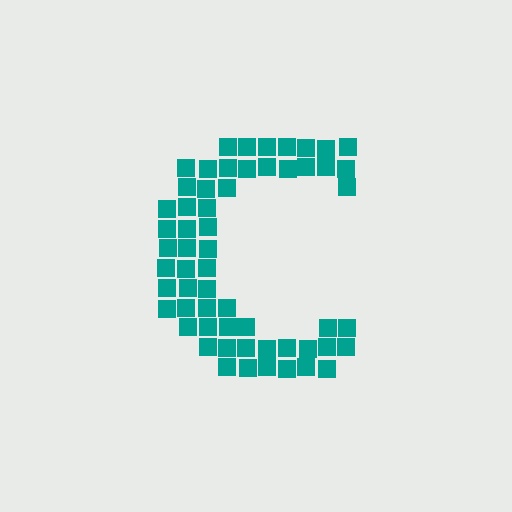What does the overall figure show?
The overall figure shows the letter C.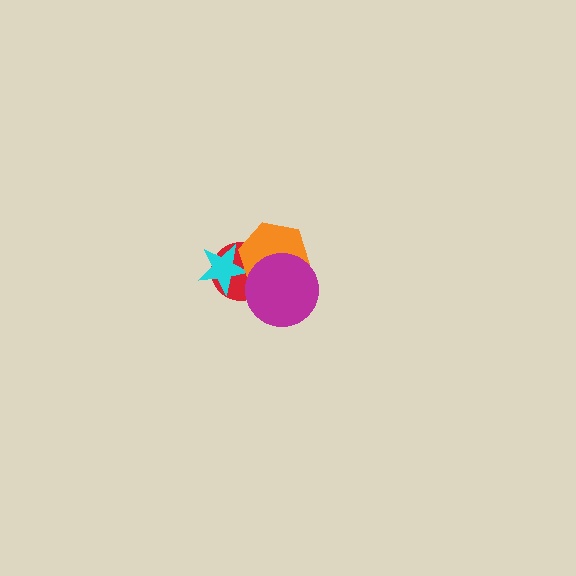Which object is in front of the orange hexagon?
The magenta circle is in front of the orange hexagon.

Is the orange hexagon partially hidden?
Yes, it is partially covered by another shape.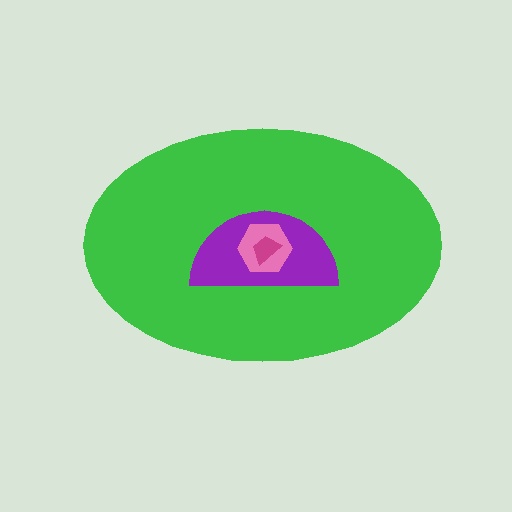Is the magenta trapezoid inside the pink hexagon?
Yes.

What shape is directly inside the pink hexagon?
The magenta trapezoid.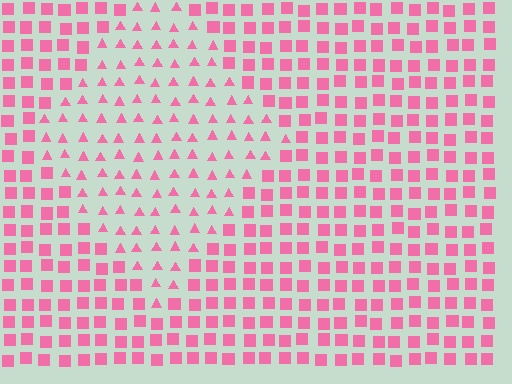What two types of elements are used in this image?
The image uses triangles inside the diamond region and squares outside it.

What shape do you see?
I see a diamond.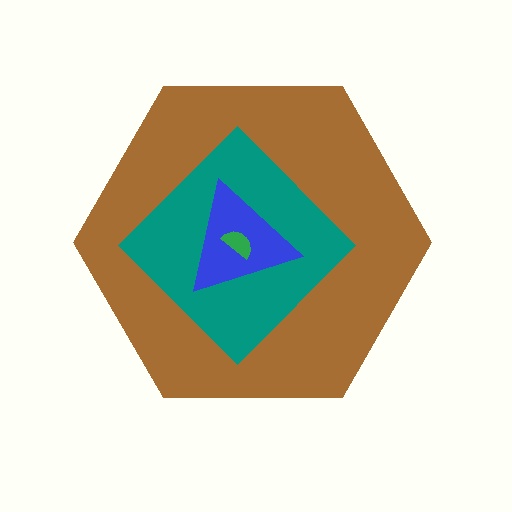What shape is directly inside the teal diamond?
The blue triangle.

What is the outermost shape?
The brown hexagon.